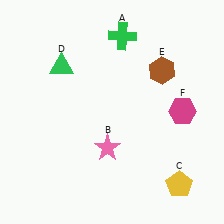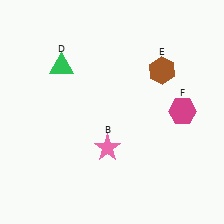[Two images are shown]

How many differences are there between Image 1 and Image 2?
There are 2 differences between the two images.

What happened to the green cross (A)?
The green cross (A) was removed in Image 2. It was in the top-right area of Image 1.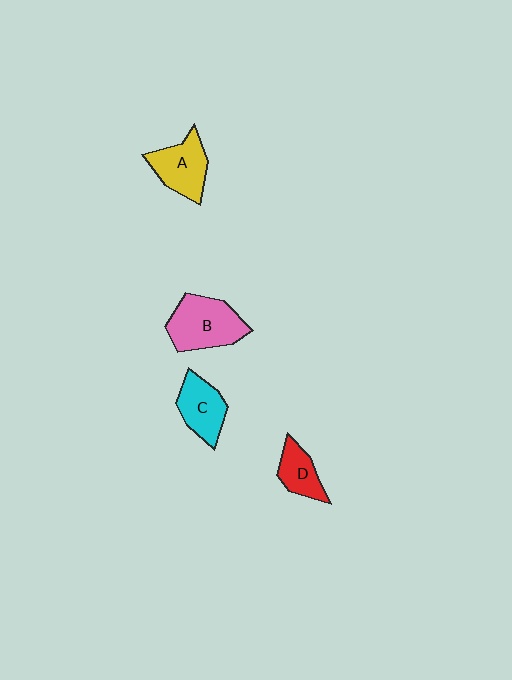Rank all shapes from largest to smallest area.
From largest to smallest: B (pink), A (yellow), C (cyan), D (red).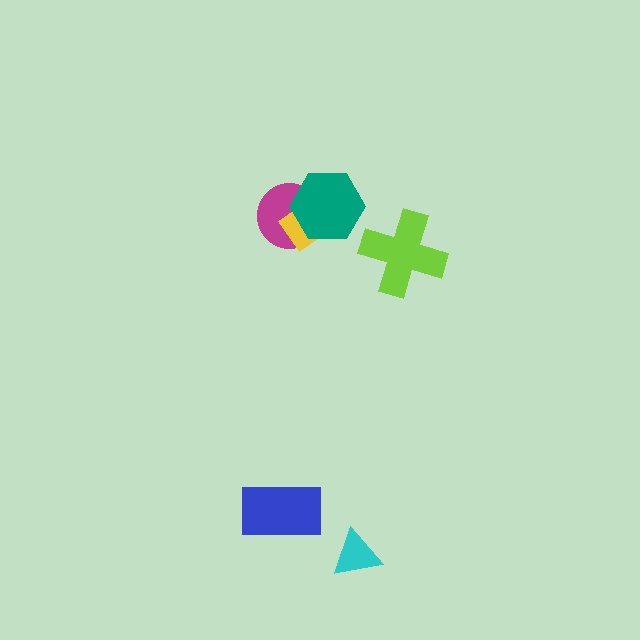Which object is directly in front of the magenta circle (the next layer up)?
The yellow diamond is directly in front of the magenta circle.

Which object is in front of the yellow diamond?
The teal hexagon is in front of the yellow diamond.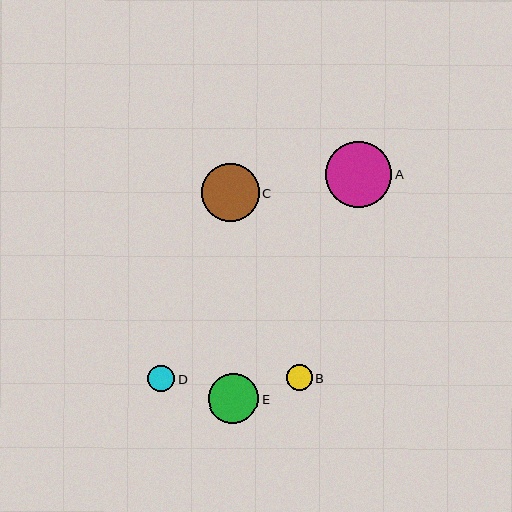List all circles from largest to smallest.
From largest to smallest: A, C, E, D, B.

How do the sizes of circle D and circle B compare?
Circle D and circle B are approximately the same size.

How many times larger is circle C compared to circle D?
Circle C is approximately 2.2 times the size of circle D.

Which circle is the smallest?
Circle B is the smallest with a size of approximately 26 pixels.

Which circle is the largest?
Circle A is the largest with a size of approximately 66 pixels.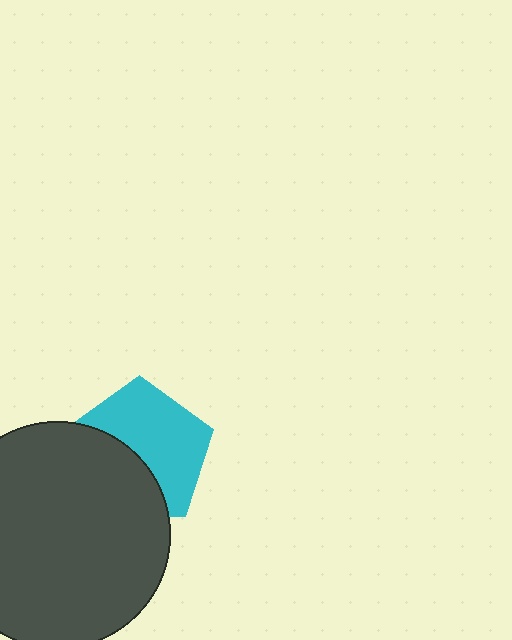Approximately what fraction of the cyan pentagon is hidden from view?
Roughly 42% of the cyan pentagon is hidden behind the dark gray circle.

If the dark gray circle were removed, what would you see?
You would see the complete cyan pentagon.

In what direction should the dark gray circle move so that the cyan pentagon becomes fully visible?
The dark gray circle should move toward the lower-left. That is the shortest direction to clear the overlap and leave the cyan pentagon fully visible.